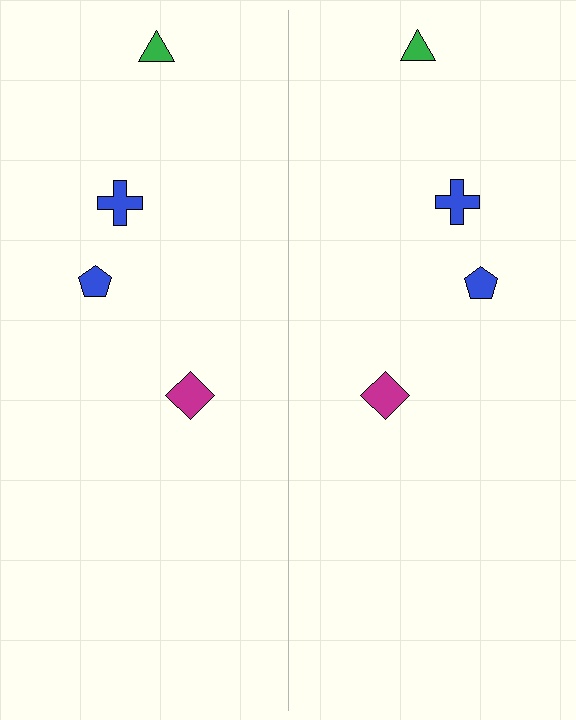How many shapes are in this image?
There are 8 shapes in this image.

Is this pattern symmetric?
Yes, this pattern has bilateral (reflection) symmetry.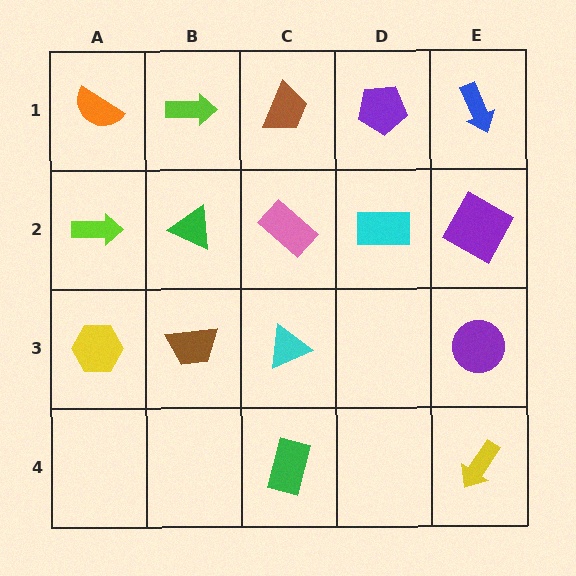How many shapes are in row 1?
5 shapes.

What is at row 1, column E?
A blue arrow.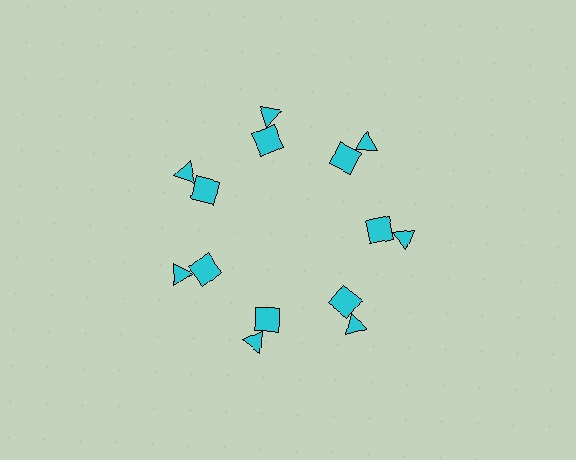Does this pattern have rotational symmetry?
Yes, this pattern has 7-fold rotational symmetry. It looks the same after rotating 51 degrees around the center.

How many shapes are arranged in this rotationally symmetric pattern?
There are 14 shapes, arranged in 7 groups of 2.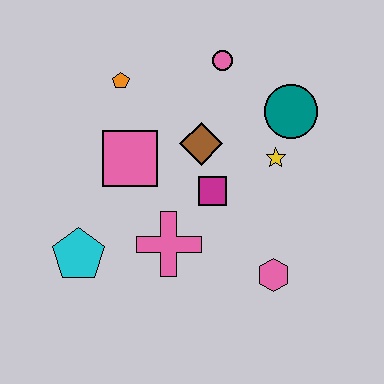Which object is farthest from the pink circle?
The cyan pentagon is farthest from the pink circle.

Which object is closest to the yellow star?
The teal circle is closest to the yellow star.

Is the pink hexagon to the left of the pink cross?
No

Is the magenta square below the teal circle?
Yes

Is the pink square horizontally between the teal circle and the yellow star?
No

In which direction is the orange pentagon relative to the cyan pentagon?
The orange pentagon is above the cyan pentagon.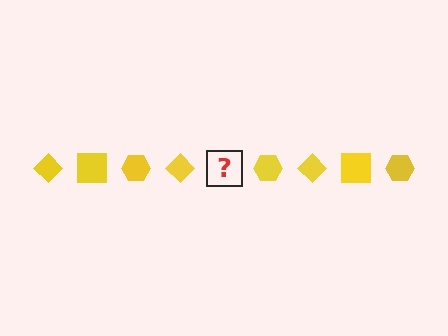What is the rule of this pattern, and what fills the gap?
The rule is that the pattern cycles through diamond, square, hexagon shapes in yellow. The gap should be filled with a yellow square.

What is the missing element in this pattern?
The missing element is a yellow square.